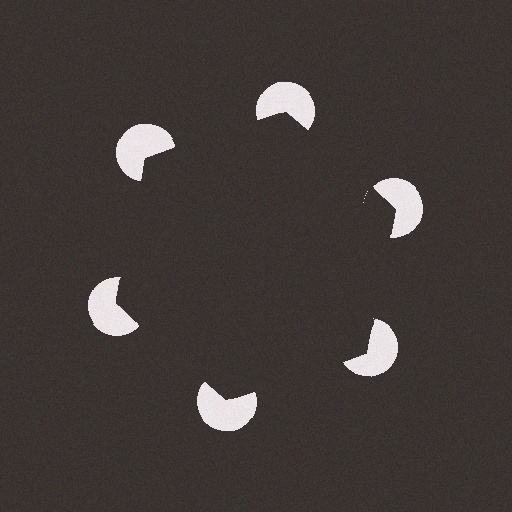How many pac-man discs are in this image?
There are 6 — one at each vertex of the illusory hexagon.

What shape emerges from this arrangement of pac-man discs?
An illusory hexagon — its edges are inferred from the aligned wedge cuts in the pac-man discs, not physically drawn.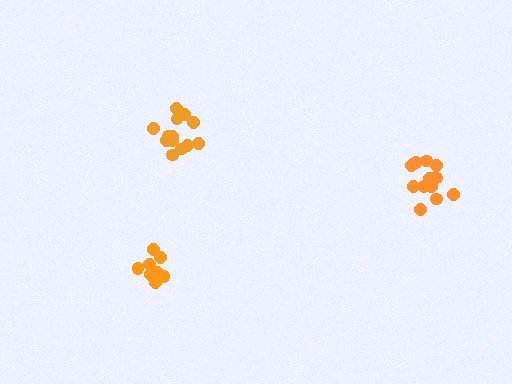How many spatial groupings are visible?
There are 3 spatial groupings.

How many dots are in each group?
Group 1: 8 dots, Group 2: 13 dots, Group 3: 13 dots (34 total).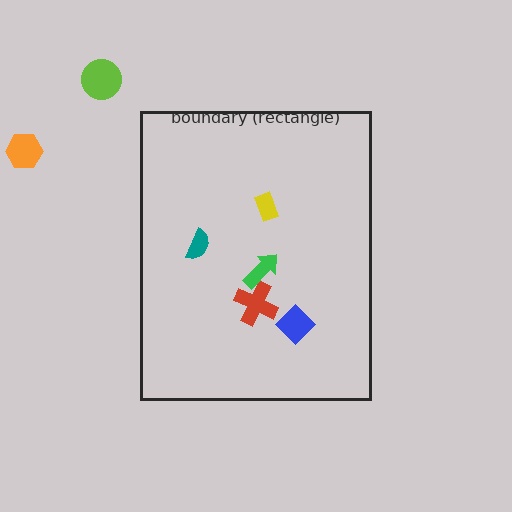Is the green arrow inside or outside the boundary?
Inside.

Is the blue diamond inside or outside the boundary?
Inside.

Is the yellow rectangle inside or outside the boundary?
Inside.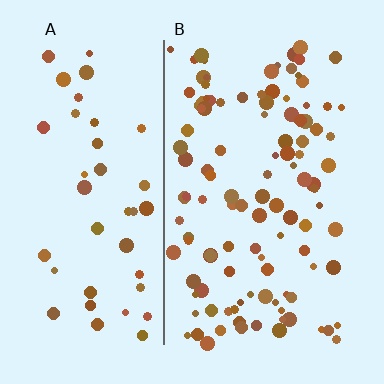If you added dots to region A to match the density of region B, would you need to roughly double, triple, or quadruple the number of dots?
Approximately triple.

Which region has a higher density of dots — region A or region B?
B (the right).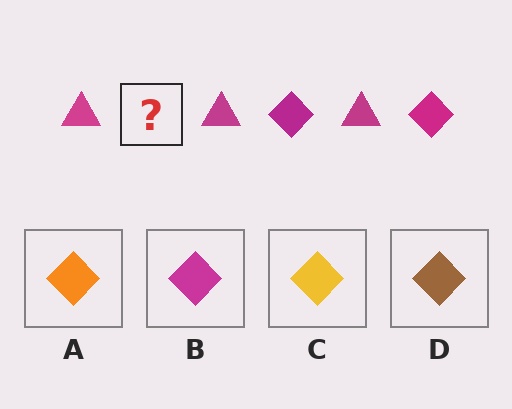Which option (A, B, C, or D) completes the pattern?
B.